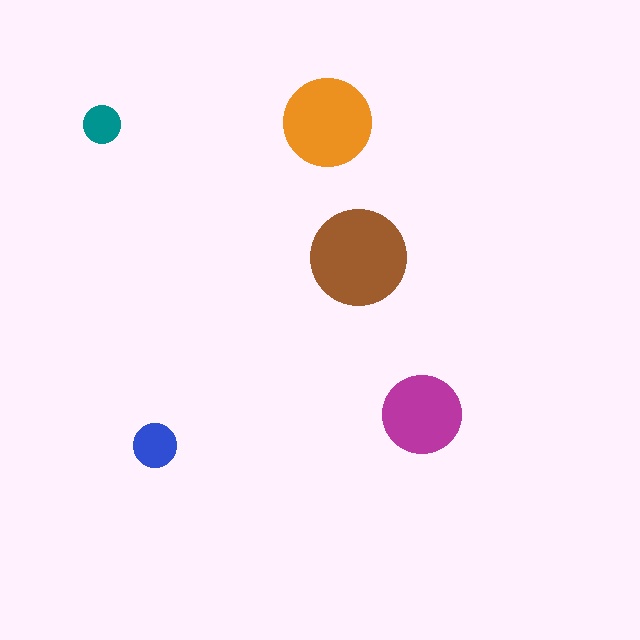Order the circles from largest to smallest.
the brown one, the orange one, the magenta one, the blue one, the teal one.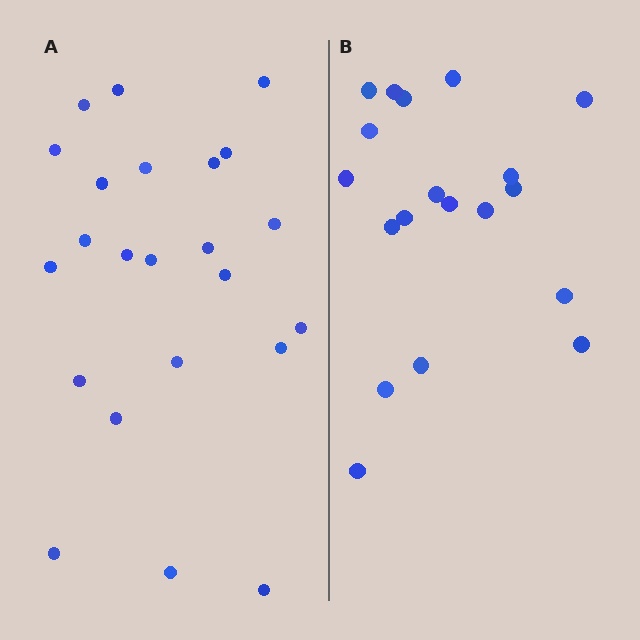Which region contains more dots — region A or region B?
Region A (the left region) has more dots.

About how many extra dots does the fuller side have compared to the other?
Region A has about 4 more dots than region B.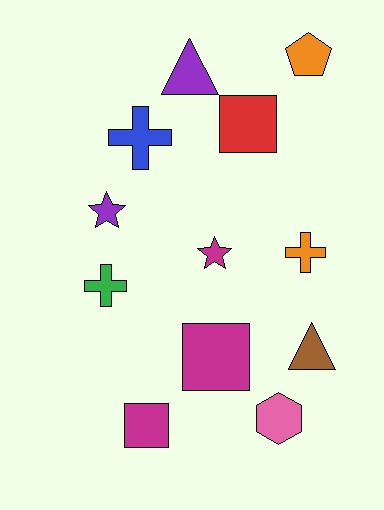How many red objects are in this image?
There is 1 red object.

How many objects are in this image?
There are 12 objects.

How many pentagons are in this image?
There is 1 pentagon.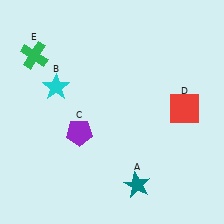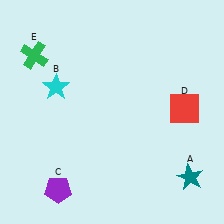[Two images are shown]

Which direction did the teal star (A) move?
The teal star (A) moved right.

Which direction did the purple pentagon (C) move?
The purple pentagon (C) moved down.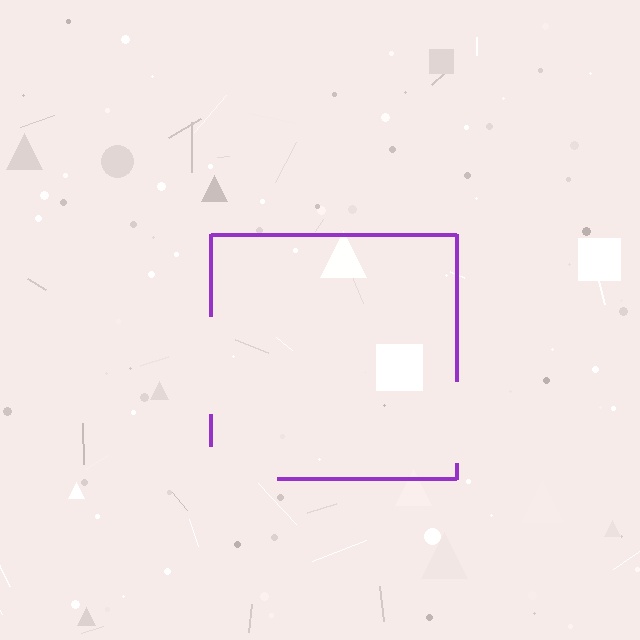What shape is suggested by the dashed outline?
The dashed outline suggests a square.